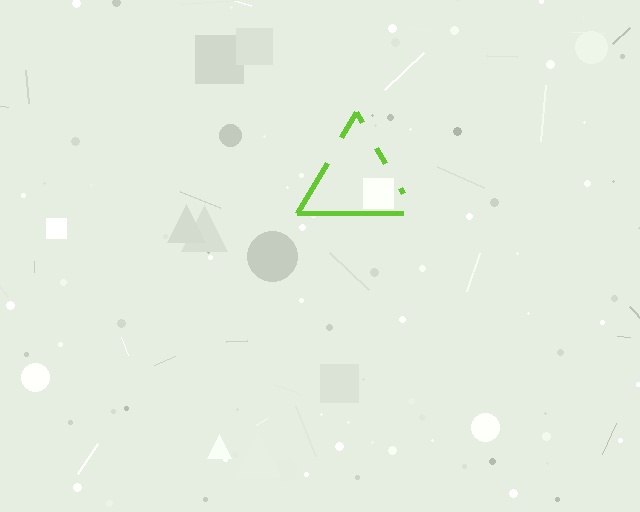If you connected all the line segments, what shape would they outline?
They would outline a triangle.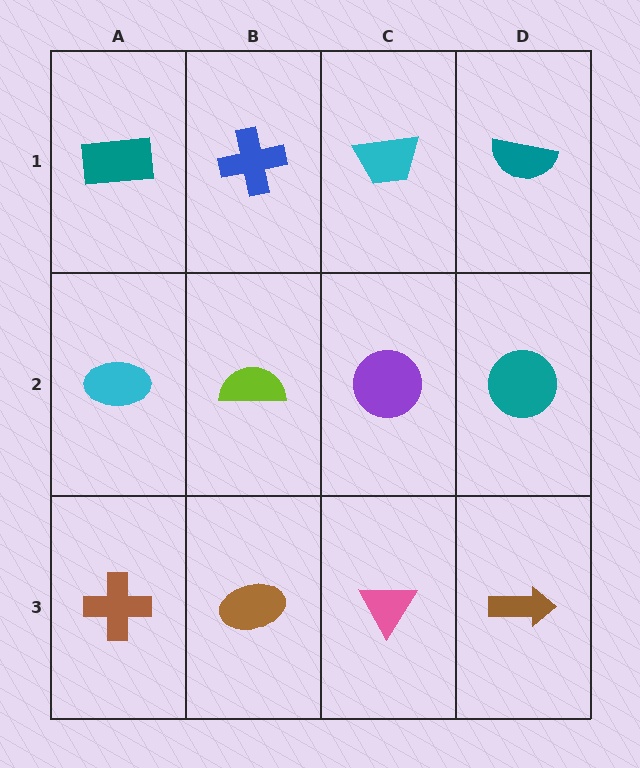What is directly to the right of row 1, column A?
A blue cross.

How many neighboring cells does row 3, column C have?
3.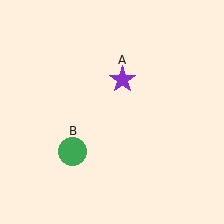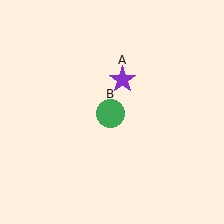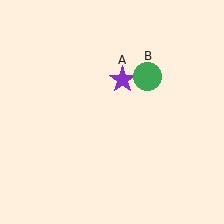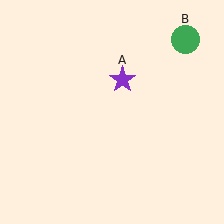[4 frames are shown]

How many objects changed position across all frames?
1 object changed position: green circle (object B).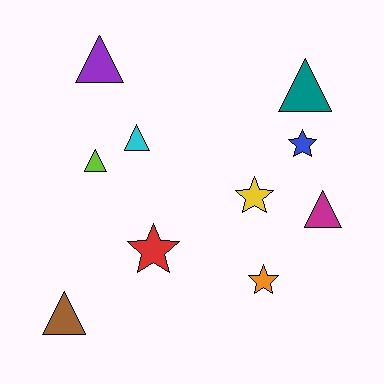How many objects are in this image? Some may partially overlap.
There are 10 objects.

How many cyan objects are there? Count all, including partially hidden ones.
There is 1 cyan object.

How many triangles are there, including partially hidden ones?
There are 6 triangles.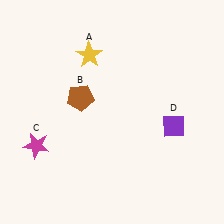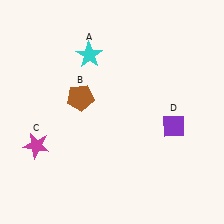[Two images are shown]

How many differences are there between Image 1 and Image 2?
There is 1 difference between the two images.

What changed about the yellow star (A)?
In Image 1, A is yellow. In Image 2, it changed to cyan.